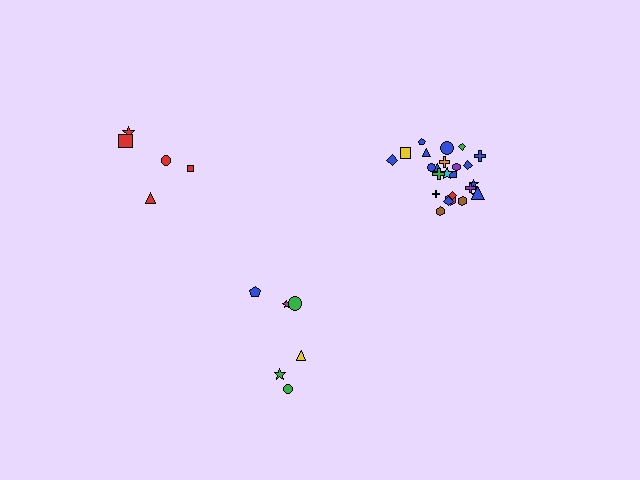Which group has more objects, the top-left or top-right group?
The top-right group.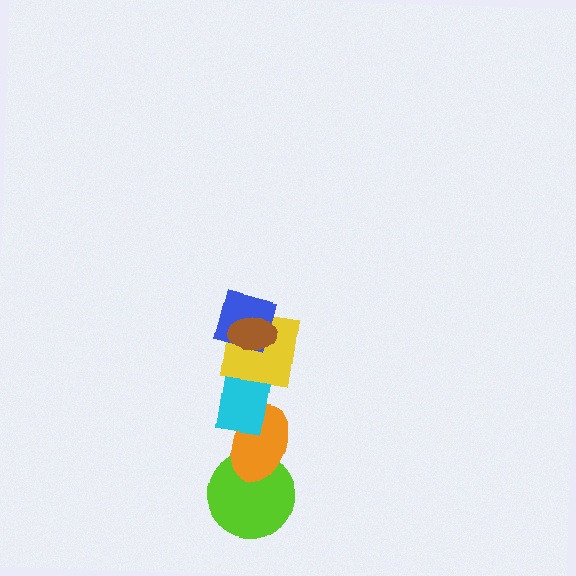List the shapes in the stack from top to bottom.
From top to bottom: the brown ellipse, the blue square, the yellow square, the cyan rectangle, the orange ellipse, the lime circle.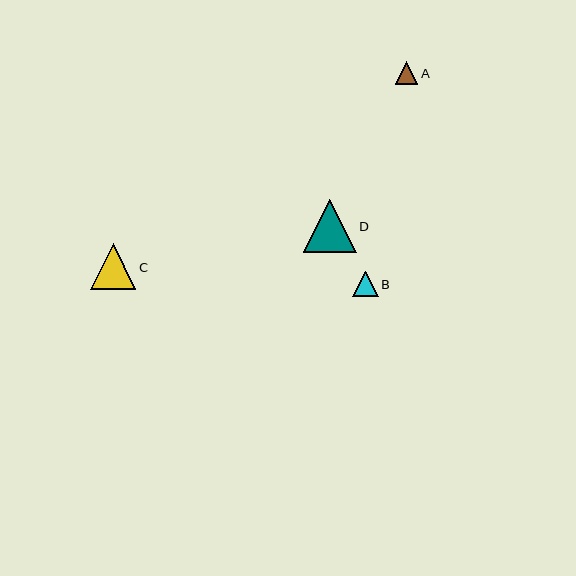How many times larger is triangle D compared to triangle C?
Triangle D is approximately 1.2 times the size of triangle C.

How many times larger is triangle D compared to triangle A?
Triangle D is approximately 2.3 times the size of triangle A.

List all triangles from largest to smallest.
From largest to smallest: D, C, B, A.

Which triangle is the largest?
Triangle D is the largest with a size of approximately 53 pixels.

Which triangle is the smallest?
Triangle A is the smallest with a size of approximately 23 pixels.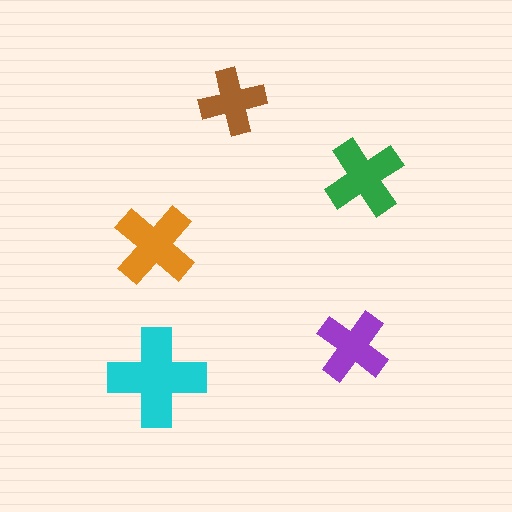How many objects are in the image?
There are 5 objects in the image.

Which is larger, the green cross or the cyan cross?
The cyan one.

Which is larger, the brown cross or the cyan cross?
The cyan one.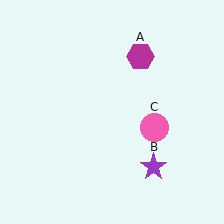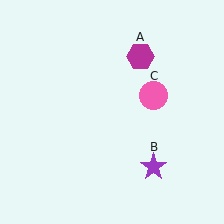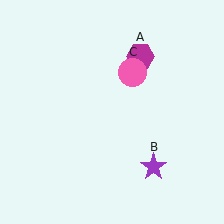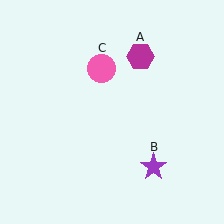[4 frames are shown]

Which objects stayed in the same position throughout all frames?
Magenta hexagon (object A) and purple star (object B) remained stationary.